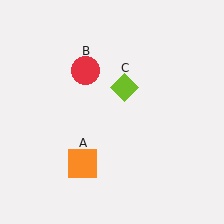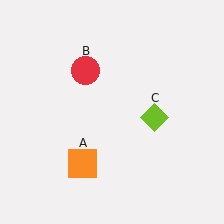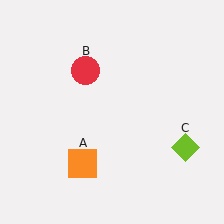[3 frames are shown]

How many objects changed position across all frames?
1 object changed position: lime diamond (object C).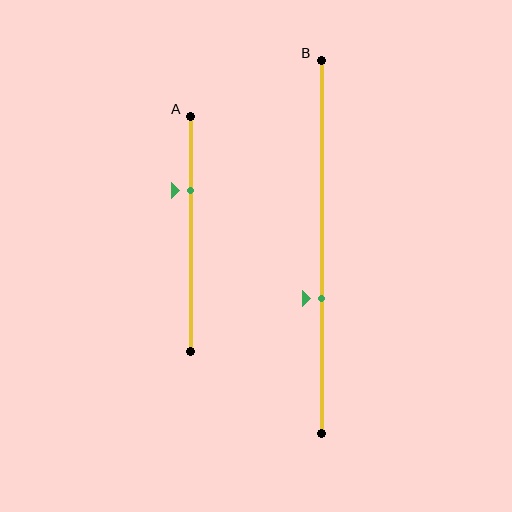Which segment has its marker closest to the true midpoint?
Segment B has its marker closest to the true midpoint.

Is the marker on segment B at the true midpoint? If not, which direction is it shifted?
No, the marker on segment B is shifted downward by about 14% of the segment length.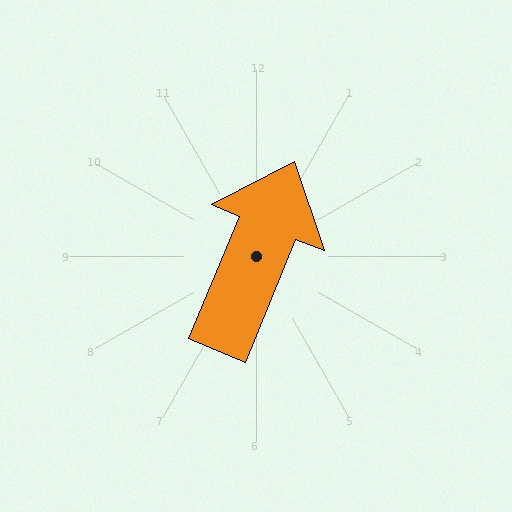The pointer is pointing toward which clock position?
Roughly 1 o'clock.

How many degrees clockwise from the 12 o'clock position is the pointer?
Approximately 22 degrees.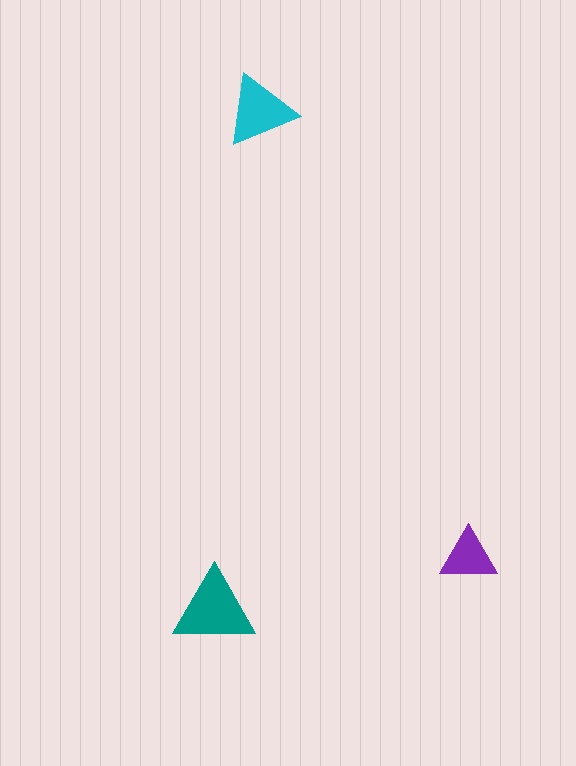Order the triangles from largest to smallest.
the teal one, the cyan one, the purple one.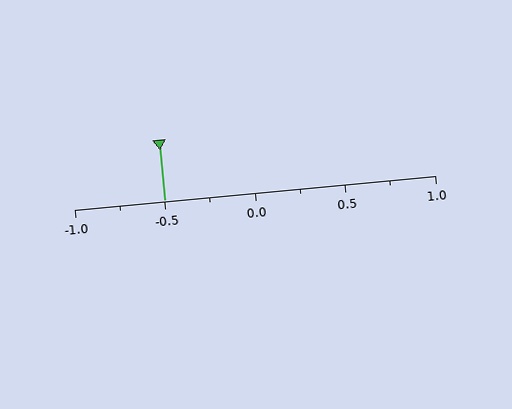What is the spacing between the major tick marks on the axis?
The major ticks are spaced 0.5 apart.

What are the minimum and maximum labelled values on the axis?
The axis runs from -1.0 to 1.0.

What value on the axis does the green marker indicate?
The marker indicates approximately -0.5.